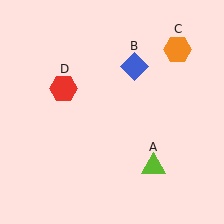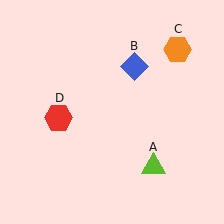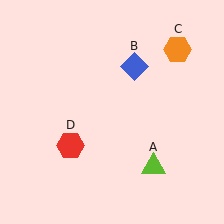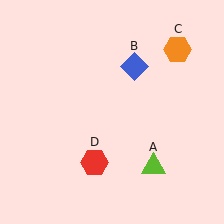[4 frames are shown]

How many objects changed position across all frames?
1 object changed position: red hexagon (object D).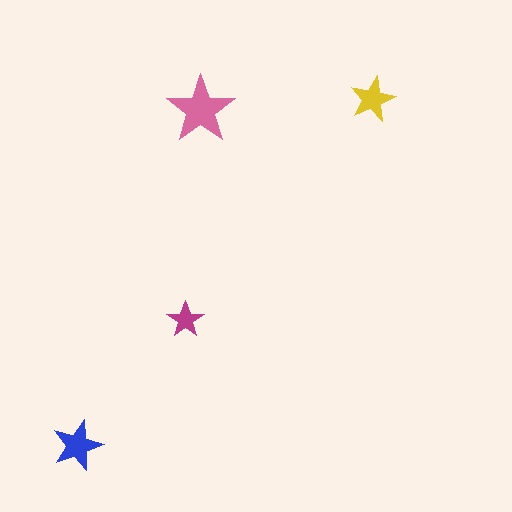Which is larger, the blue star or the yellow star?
The blue one.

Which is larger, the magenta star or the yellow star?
The yellow one.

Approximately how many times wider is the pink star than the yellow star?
About 1.5 times wider.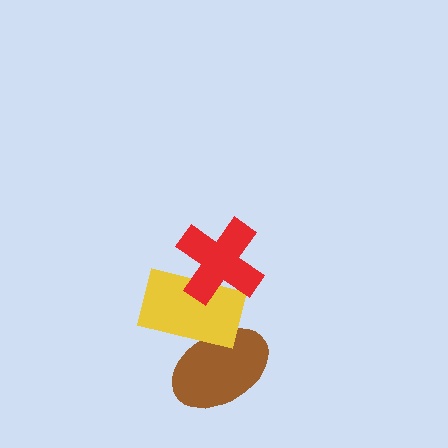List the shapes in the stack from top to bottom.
From top to bottom: the red cross, the yellow rectangle, the brown ellipse.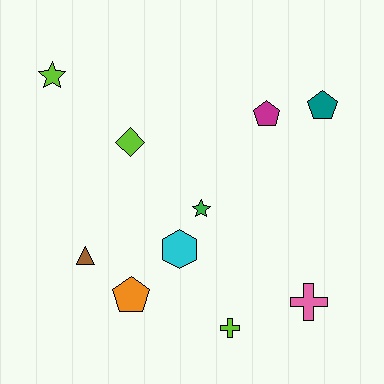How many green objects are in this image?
There is 1 green object.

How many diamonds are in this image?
There is 1 diamond.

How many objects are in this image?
There are 10 objects.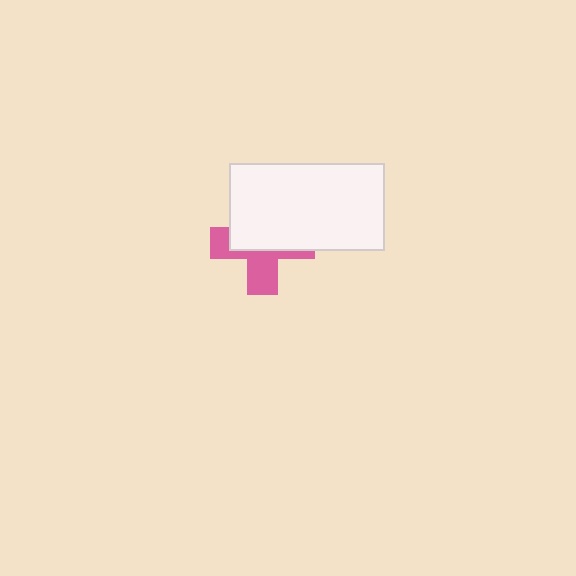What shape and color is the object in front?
The object in front is a white rectangle.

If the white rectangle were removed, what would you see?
You would see the complete pink cross.